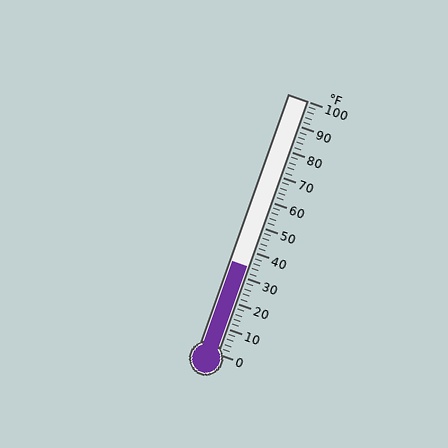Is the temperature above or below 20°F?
The temperature is above 20°F.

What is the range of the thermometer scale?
The thermometer scale ranges from 0°F to 100°F.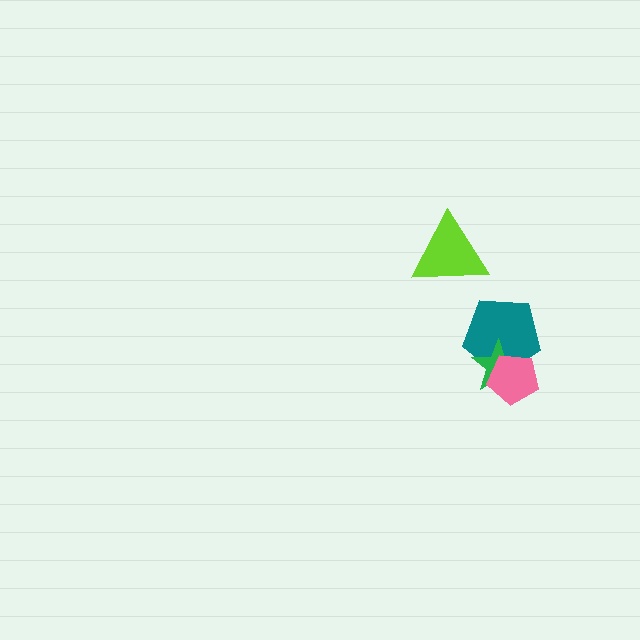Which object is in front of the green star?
The pink pentagon is in front of the green star.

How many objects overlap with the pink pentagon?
2 objects overlap with the pink pentagon.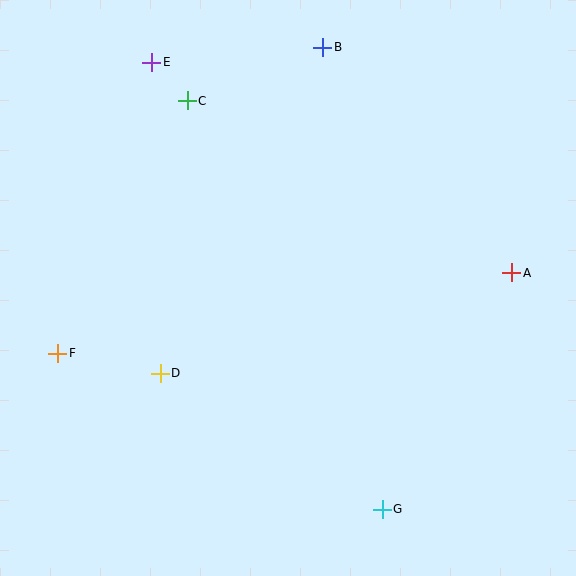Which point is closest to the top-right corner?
Point B is closest to the top-right corner.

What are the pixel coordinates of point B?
Point B is at (323, 47).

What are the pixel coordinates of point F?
Point F is at (57, 353).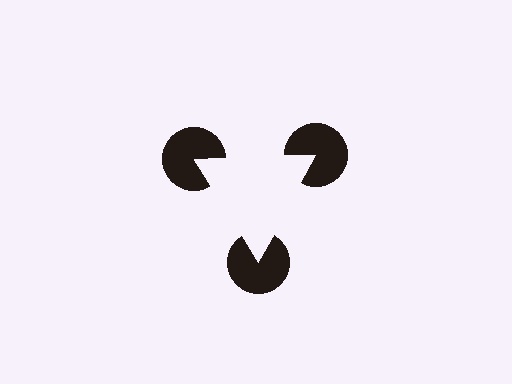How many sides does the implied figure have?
3 sides.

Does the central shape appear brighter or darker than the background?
It typically appears slightly brighter than the background, even though no actual brightness change is drawn.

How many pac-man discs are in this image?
There are 3 — one at each vertex of the illusory triangle.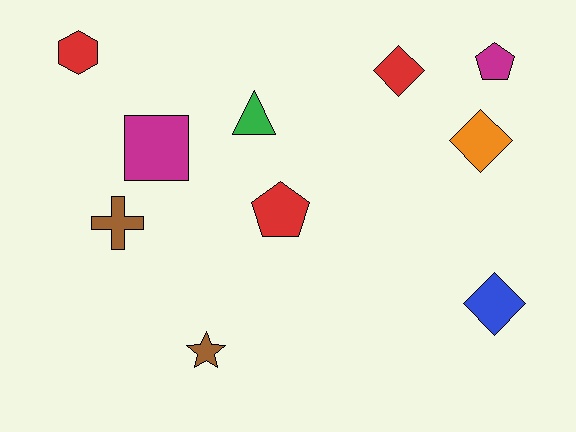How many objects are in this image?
There are 10 objects.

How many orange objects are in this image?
There is 1 orange object.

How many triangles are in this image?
There is 1 triangle.